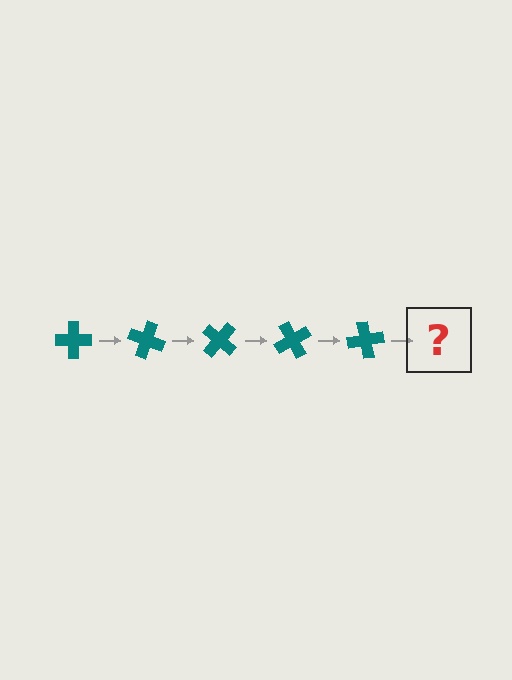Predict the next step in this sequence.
The next step is a teal cross rotated 100 degrees.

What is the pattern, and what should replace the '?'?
The pattern is that the cross rotates 20 degrees each step. The '?' should be a teal cross rotated 100 degrees.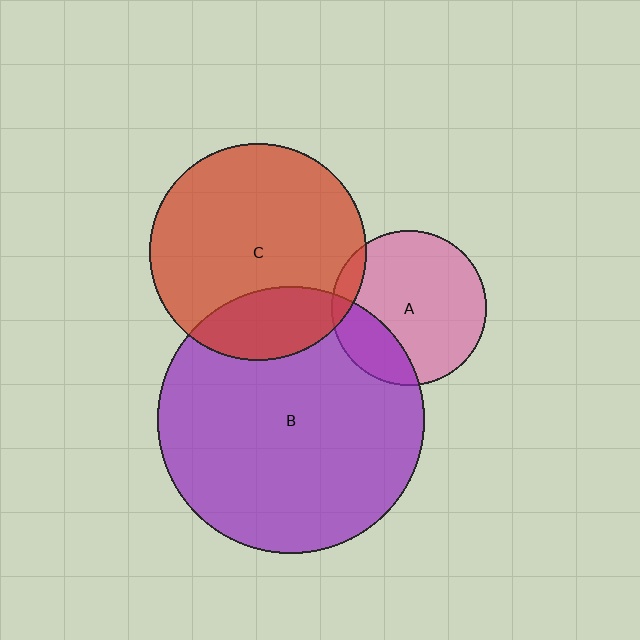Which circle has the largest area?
Circle B (purple).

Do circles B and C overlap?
Yes.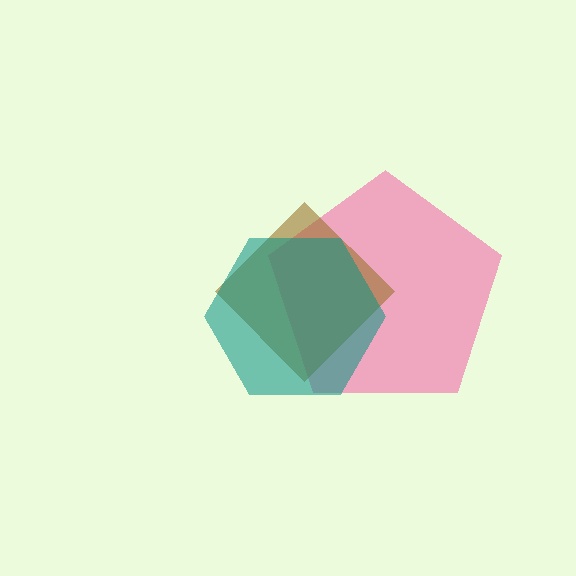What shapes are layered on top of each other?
The layered shapes are: a pink pentagon, a brown diamond, a teal hexagon.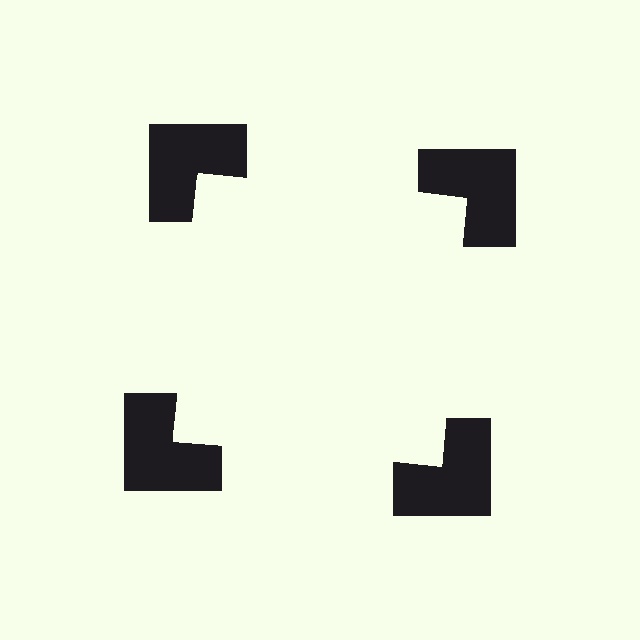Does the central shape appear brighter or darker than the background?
It typically appears slightly brighter than the background, even though no actual brightness change is drawn.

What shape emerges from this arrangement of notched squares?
An illusory square — its edges are inferred from the aligned wedge cuts in the notched squares, not physically drawn.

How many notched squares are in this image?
There are 4 — one at each vertex of the illusory square.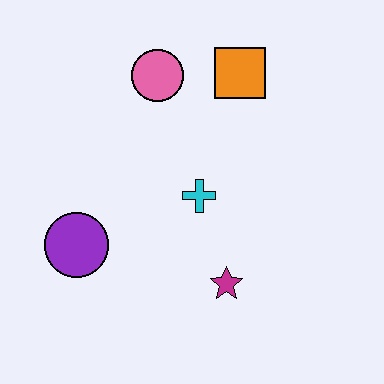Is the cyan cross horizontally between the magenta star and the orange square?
No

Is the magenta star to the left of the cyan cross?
No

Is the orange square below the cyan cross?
No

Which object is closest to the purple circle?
The cyan cross is closest to the purple circle.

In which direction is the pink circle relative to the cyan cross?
The pink circle is above the cyan cross.